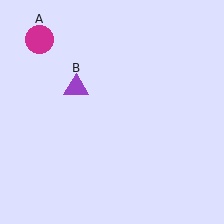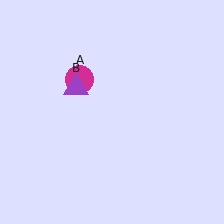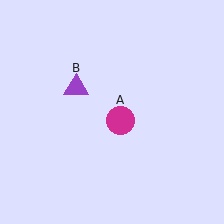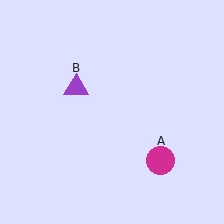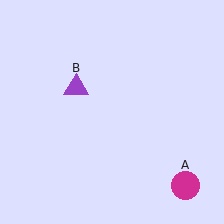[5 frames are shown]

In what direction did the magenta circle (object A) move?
The magenta circle (object A) moved down and to the right.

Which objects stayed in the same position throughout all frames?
Purple triangle (object B) remained stationary.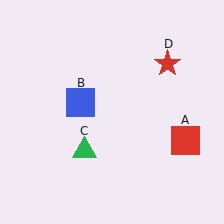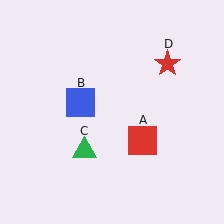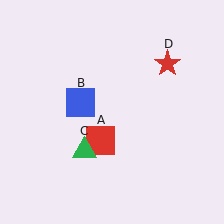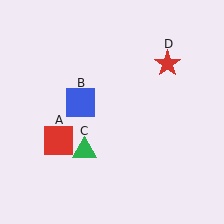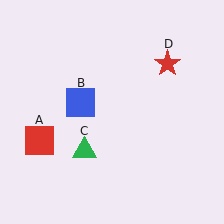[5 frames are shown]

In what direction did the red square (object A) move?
The red square (object A) moved left.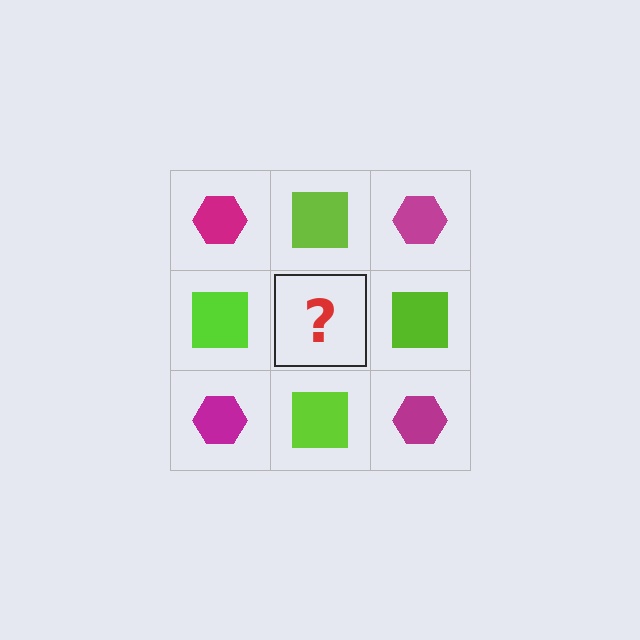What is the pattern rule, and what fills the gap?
The rule is that it alternates magenta hexagon and lime square in a checkerboard pattern. The gap should be filled with a magenta hexagon.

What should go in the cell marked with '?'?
The missing cell should contain a magenta hexagon.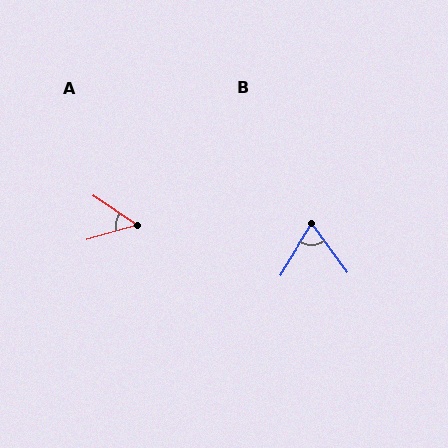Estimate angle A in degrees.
Approximately 50 degrees.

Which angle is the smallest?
A, at approximately 50 degrees.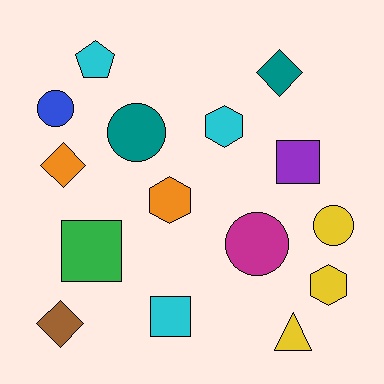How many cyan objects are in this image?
There are 3 cyan objects.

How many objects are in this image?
There are 15 objects.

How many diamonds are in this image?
There are 3 diamonds.